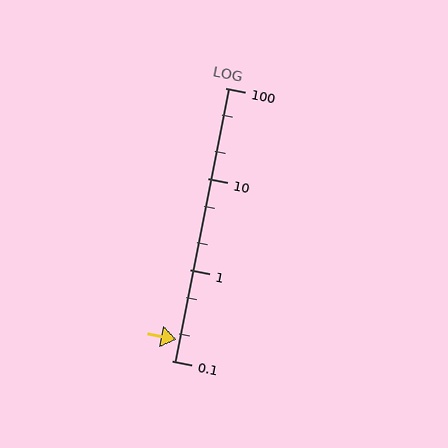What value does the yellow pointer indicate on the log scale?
The pointer indicates approximately 0.17.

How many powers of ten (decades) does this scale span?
The scale spans 3 decades, from 0.1 to 100.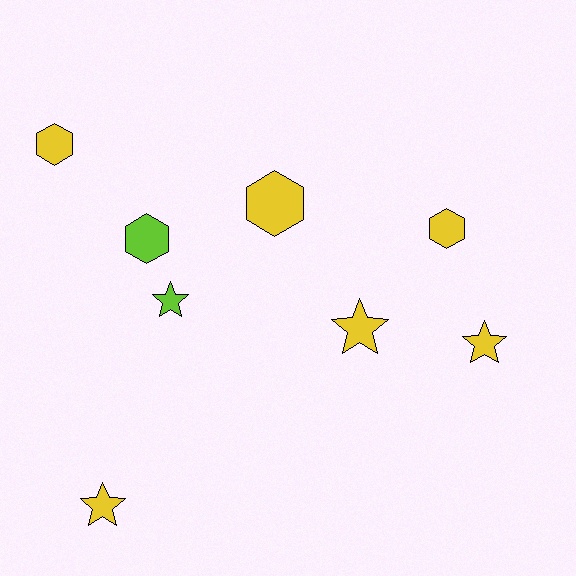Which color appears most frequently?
Yellow, with 6 objects.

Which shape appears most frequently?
Star, with 4 objects.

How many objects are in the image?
There are 8 objects.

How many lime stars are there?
There is 1 lime star.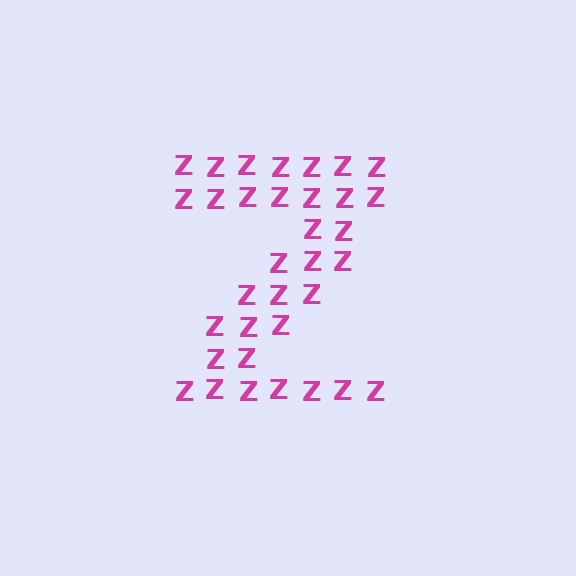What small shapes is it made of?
It is made of small letter Z's.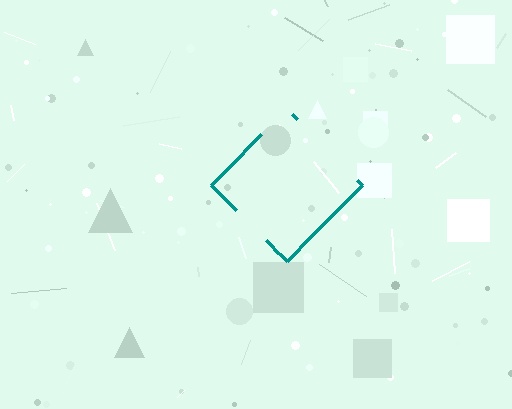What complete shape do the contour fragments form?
The contour fragments form a diamond.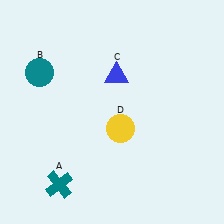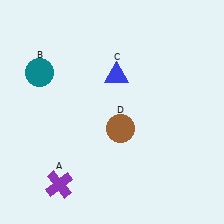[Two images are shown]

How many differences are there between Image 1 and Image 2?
There are 2 differences between the two images.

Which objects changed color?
A changed from teal to purple. D changed from yellow to brown.